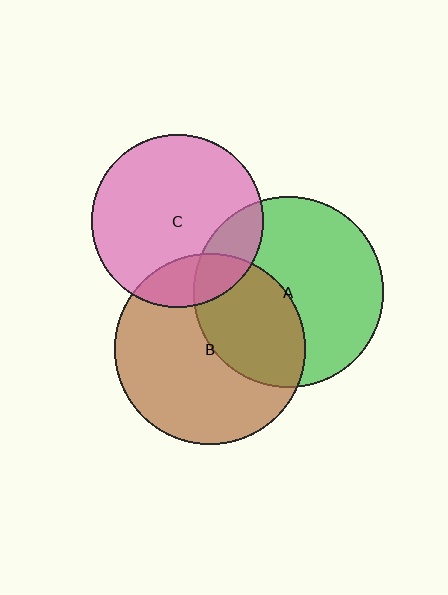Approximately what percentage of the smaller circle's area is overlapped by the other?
Approximately 20%.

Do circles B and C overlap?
Yes.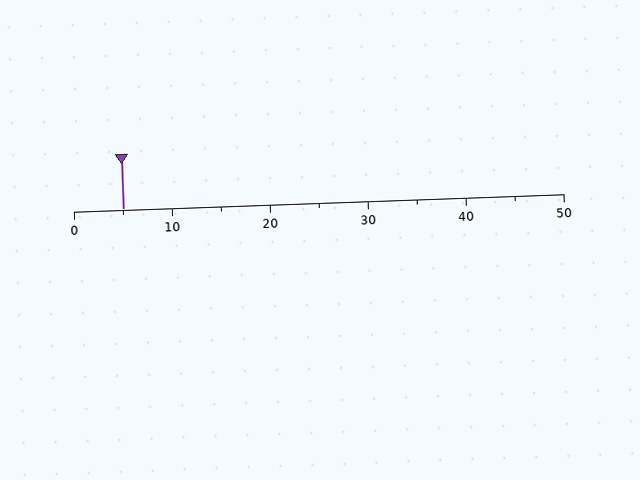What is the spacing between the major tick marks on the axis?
The major ticks are spaced 10 apart.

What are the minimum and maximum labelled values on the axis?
The axis runs from 0 to 50.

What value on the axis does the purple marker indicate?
The marker indicates approximately 5.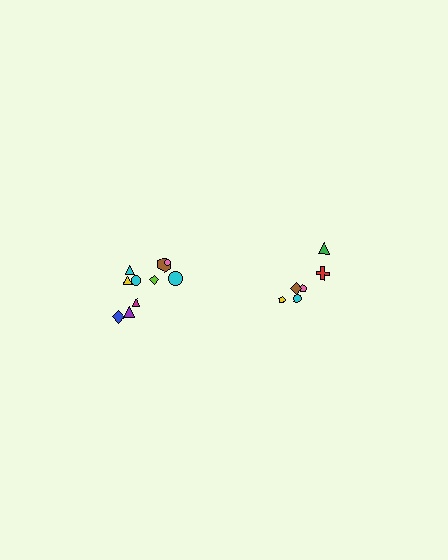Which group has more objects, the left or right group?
The left group.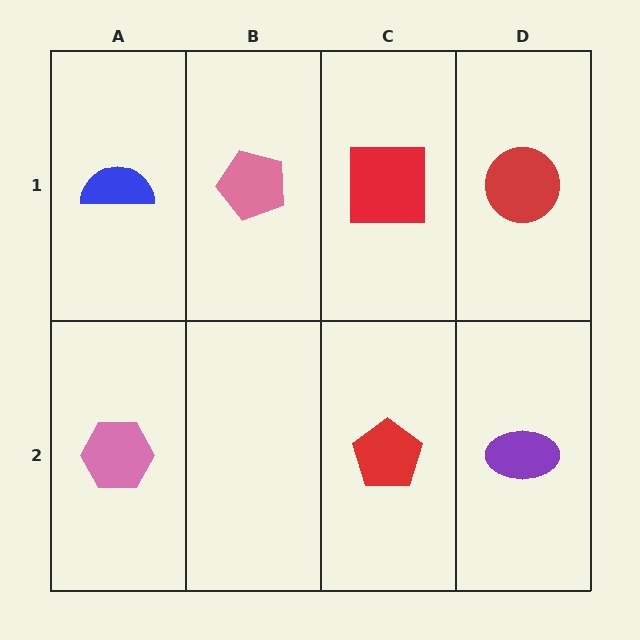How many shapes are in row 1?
4 shapes.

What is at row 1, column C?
A red square.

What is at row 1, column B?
A pink pentagon.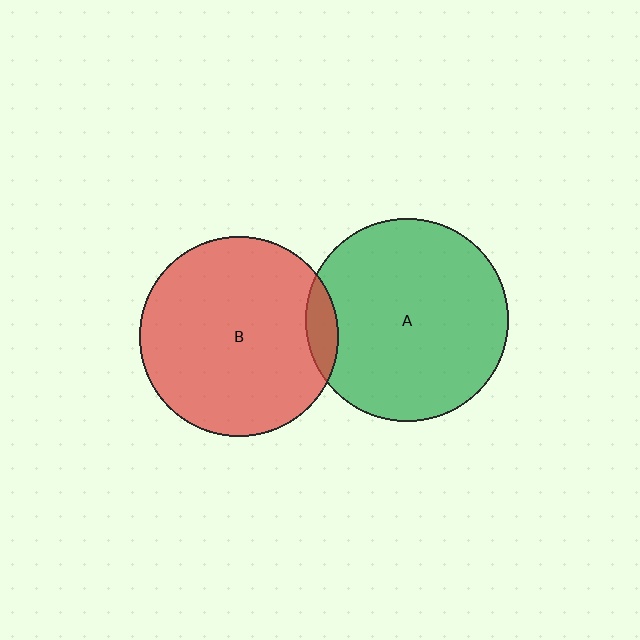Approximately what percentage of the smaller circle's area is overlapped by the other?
Approximately 10%.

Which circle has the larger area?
Circle A (green).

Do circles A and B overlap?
Yes.